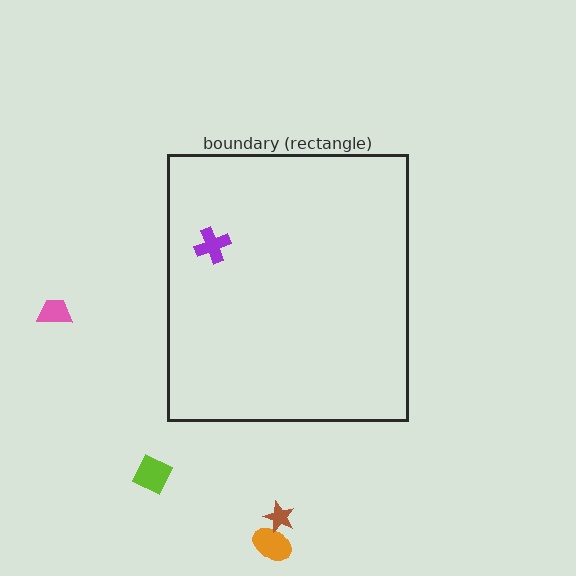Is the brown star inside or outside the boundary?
Outside.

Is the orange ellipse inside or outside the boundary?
Outside.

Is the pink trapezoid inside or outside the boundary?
Outside.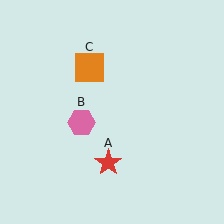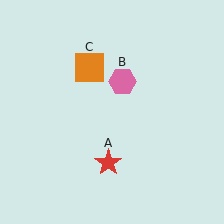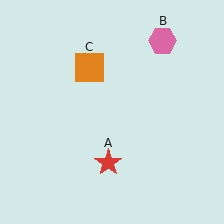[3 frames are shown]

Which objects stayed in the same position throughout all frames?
Red star (object A) and orange square (object C) remained stationary.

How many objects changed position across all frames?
1 object changed position: pink hexagon (object B).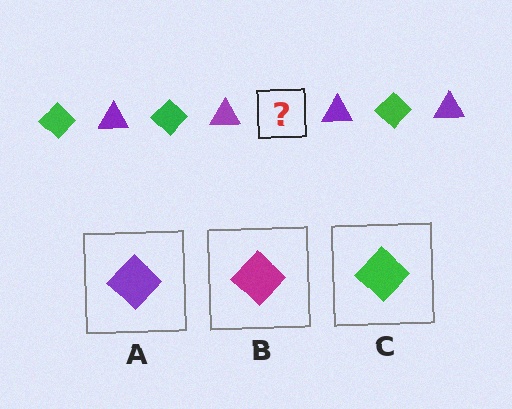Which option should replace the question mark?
Option C.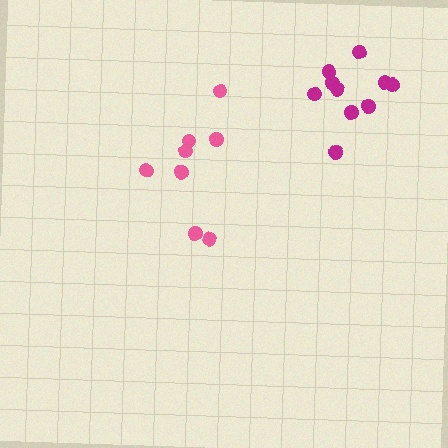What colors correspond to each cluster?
The clusters are colored: magenta, pink.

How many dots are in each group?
Group 1: 10 dots, Group 2: 8 dots (18 total).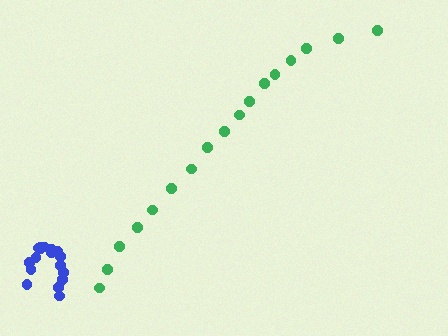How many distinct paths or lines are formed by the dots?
There are 2 distinct paths.